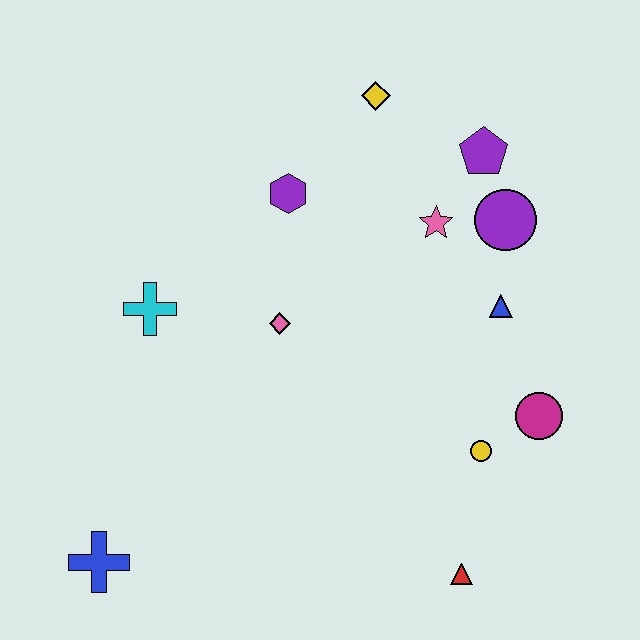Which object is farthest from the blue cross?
The purple pentagon is farthest from the blue cross.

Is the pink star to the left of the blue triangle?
Yes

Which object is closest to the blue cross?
The cyan cross is closest to the blue cross.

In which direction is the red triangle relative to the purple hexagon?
The red triangle is below the purple hexagon.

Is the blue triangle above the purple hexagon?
No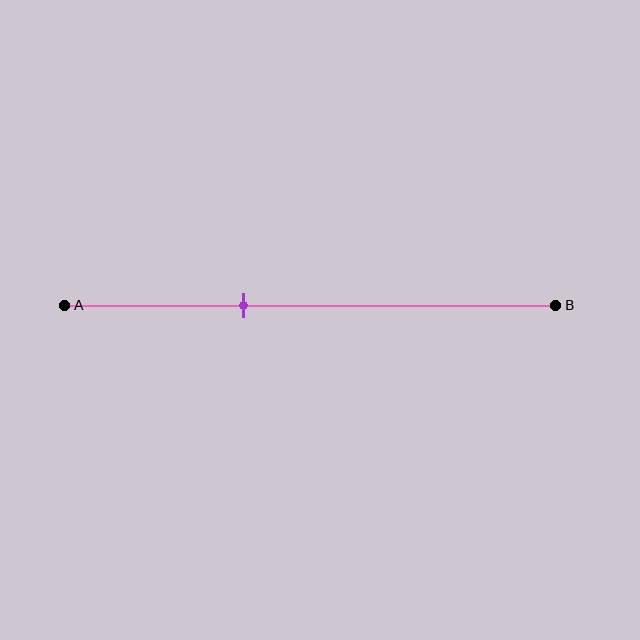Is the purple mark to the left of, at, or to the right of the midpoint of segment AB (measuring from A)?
The purple mark is to the left of the midpoint of segment AB.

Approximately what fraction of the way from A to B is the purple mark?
The purple mark is approximately 35% of the way from A to B.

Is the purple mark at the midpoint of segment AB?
No, the mark is at about 35% from A, not at the 50% midpoint.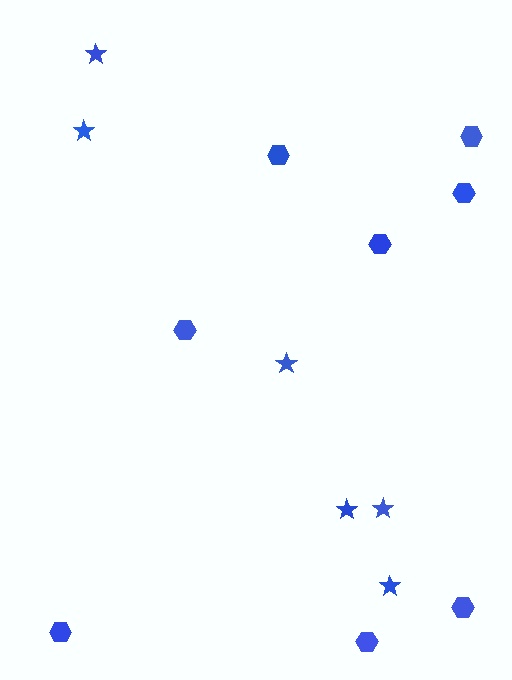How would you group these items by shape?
There are 2 groups: one group of hexagons (8) and one group of stars (6).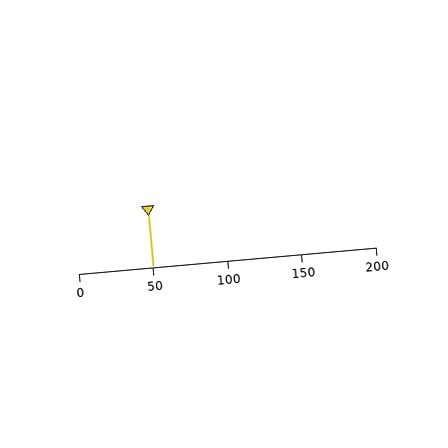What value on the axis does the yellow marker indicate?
The marker indicates approximately 50.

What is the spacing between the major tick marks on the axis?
The major ticks are spaced 50 apart.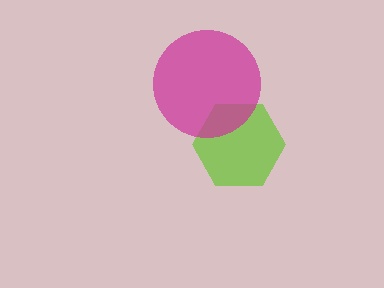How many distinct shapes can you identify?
There are 2 distinct shapes: a lime hexagon, a magenta circle.